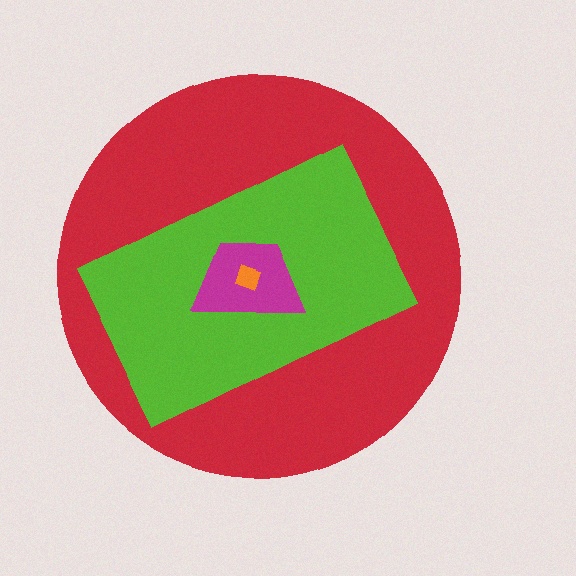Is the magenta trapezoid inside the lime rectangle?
Yes.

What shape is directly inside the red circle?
The lime rectangle.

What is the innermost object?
The orange diamond.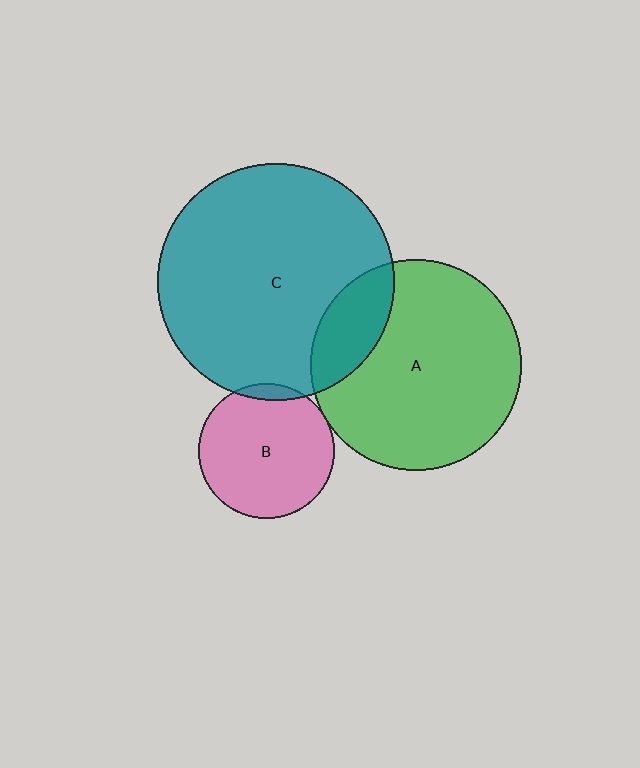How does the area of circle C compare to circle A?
Approximately 1.3 times.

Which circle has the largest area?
Circle C (teal).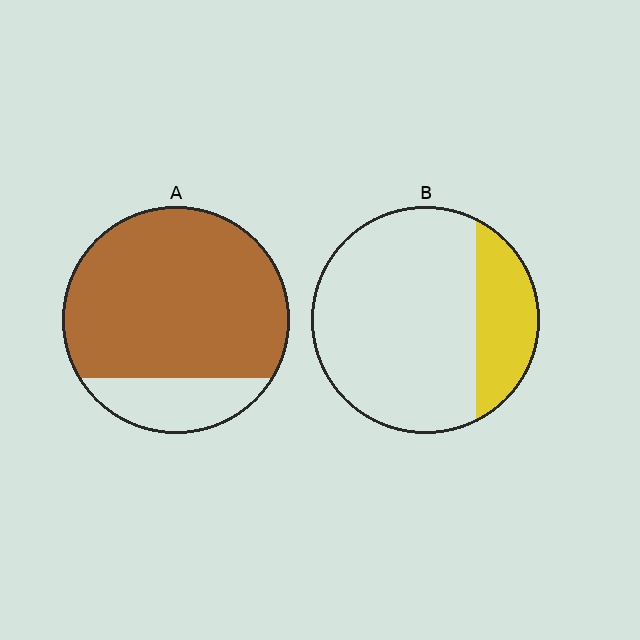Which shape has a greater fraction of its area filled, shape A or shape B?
Shape A.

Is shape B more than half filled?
No.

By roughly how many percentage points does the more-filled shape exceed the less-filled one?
By roughly 60 percentage points (A over B).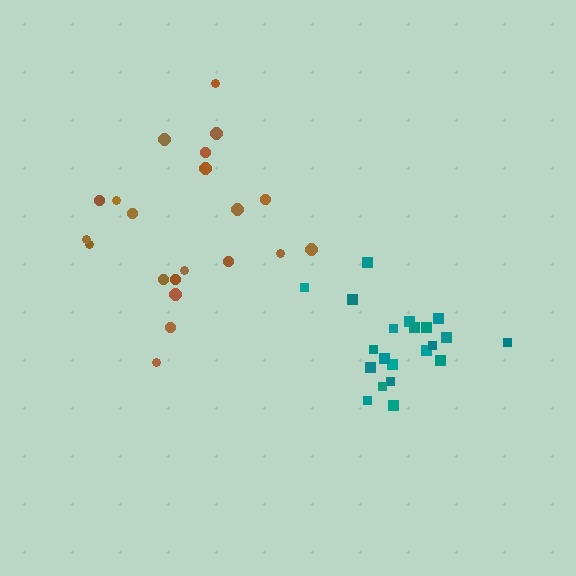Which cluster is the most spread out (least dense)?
Brown.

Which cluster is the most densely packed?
Teal.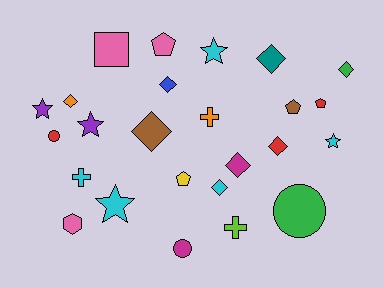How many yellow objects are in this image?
There is 1 yellow object.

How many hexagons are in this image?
There is 1 hexagon.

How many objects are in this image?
There are 25 objects.